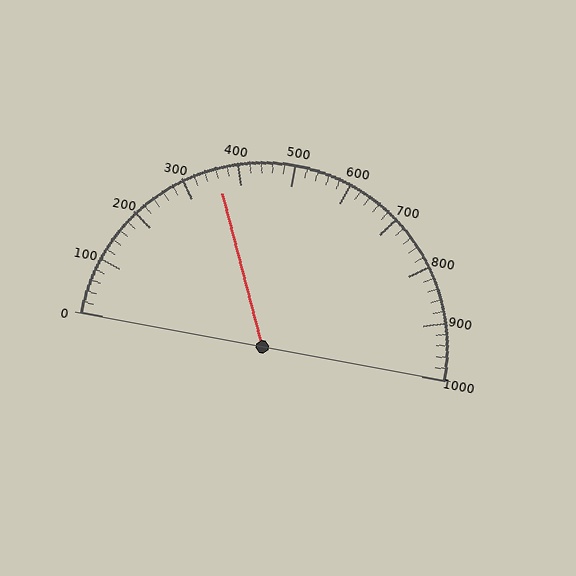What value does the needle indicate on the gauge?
The needle indicates approximately 360.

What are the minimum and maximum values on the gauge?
The gauge ranges from 0 to 1000.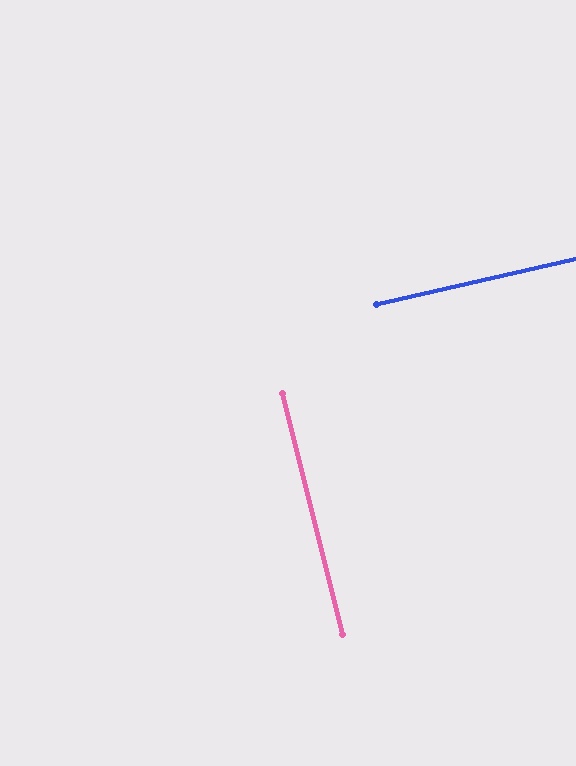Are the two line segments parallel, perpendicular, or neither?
Perpendicular — they meet at approximately 89°.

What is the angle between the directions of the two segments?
Approximately 89 degrees.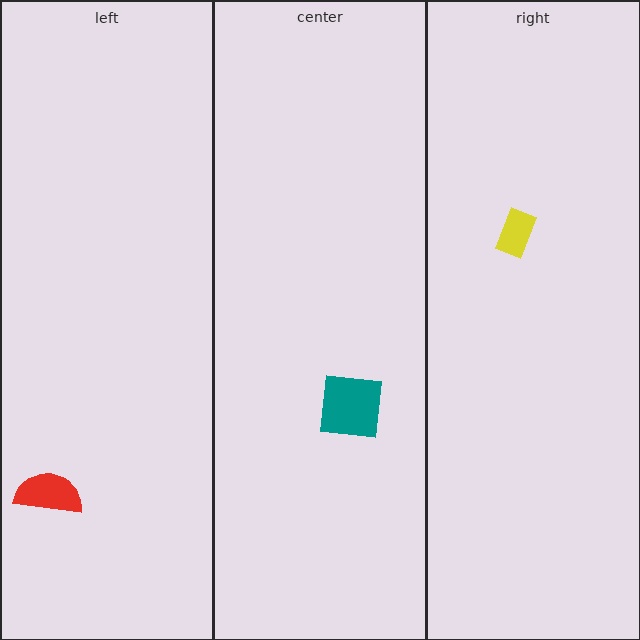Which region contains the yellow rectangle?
The right region.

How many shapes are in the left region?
1.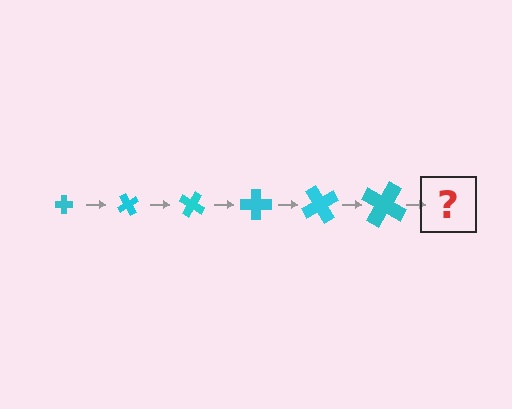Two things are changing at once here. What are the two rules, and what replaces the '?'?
The two rules are that the cross grows larger each step and it rotates 60 degrees each step. The '?' should be a cross, larger than the previous one and rotated 360 degrees from the start.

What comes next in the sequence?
The next element should be a cross, larger than the previous one and rotated 360 degrees from the start.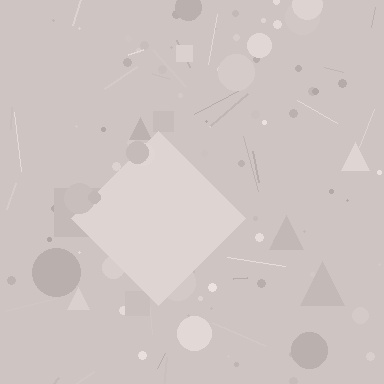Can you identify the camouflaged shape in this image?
The camouflaged shape is a diamond.